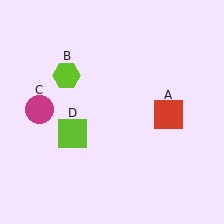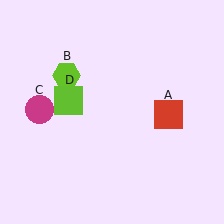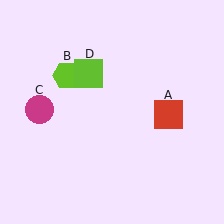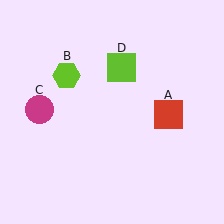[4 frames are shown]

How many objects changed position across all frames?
1 object changed position: lime square (object D).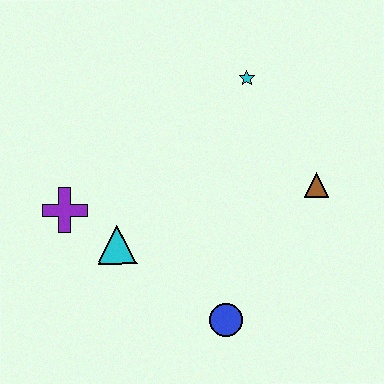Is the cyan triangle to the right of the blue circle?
No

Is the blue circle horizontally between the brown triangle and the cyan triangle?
Yes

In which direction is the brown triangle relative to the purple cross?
The brown triangle is to the right of the purple cross.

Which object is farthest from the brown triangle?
The purple cross is farthest from the brown triangle.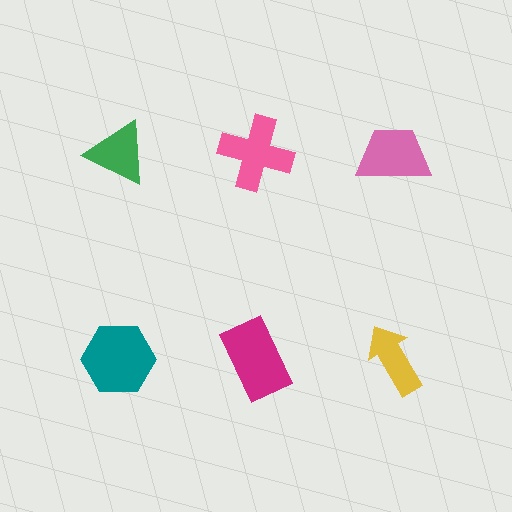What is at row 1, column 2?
A pink cross.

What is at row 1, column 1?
A green triangle.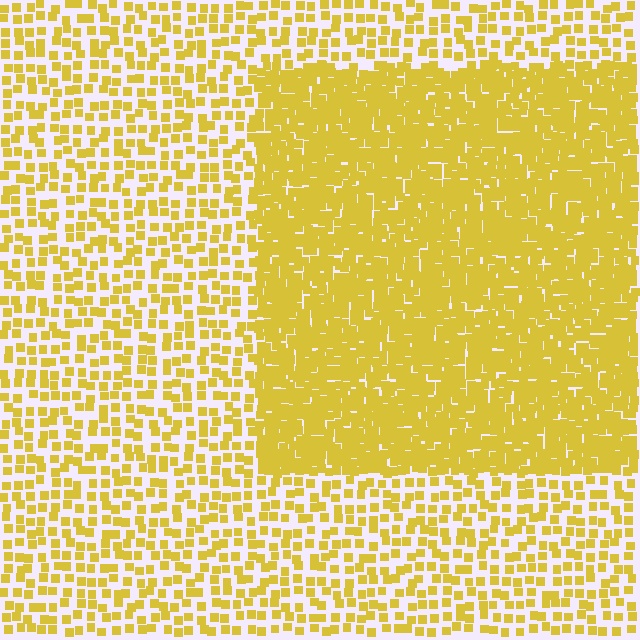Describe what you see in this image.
The image contains small yellow elements arranged at two different densities. A rectangle-shaped region is visible where the elements are more densely packed than the surrounding area.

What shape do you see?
I see a rectangle.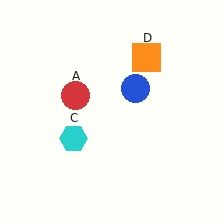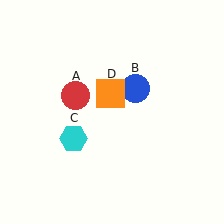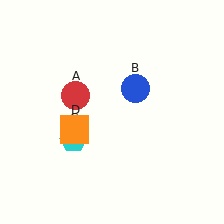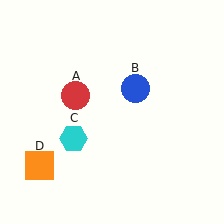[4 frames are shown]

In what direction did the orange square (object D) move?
The orange square (object D) moved down and to the left.